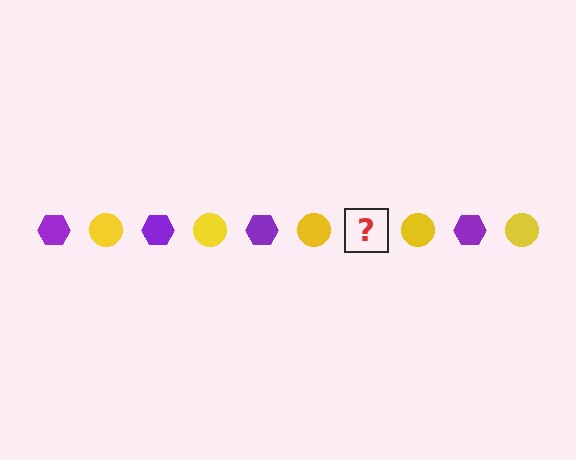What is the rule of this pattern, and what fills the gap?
The rule is that the pattern alternates between purple hexagon and yellow circle. The gap should be filled with a purple hexagon.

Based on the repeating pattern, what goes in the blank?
The blank should be a purple hexagon.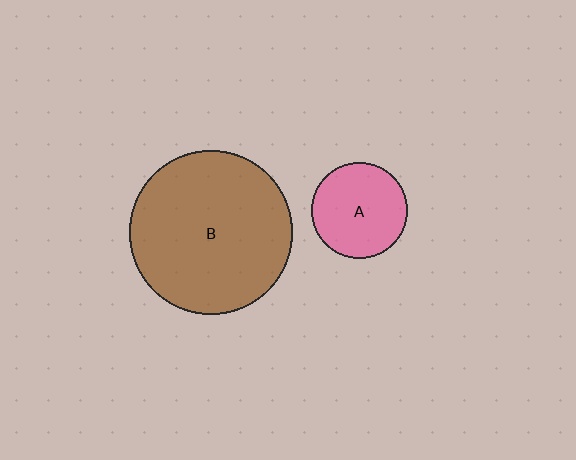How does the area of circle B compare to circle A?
Approximately 2.9 times.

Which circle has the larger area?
Circle B (brown).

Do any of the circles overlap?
No, none of the circles overlap.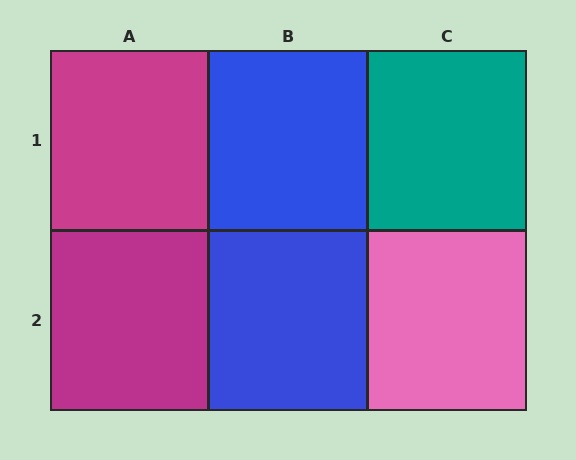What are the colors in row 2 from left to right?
Magenta, blue, pink.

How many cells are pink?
1 cell is pink.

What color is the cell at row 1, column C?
Teal.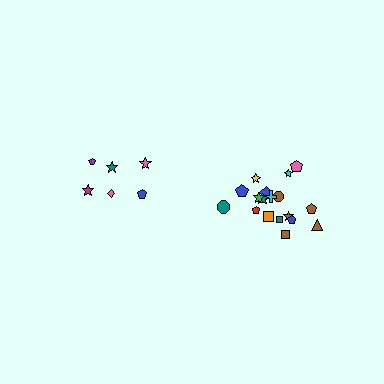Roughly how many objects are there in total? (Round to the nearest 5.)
Roughly 25 objects in total.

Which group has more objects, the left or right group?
The right group.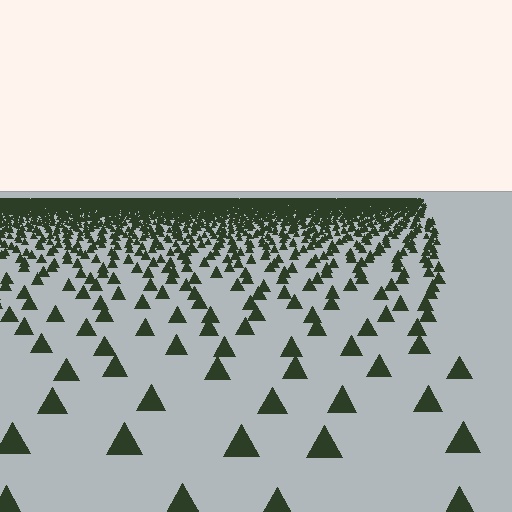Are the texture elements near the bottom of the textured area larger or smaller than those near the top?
Larger. Near the bottom, elements are closer to the viewer and appear at a bigger on-screen size.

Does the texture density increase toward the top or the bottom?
Density increases toward the top.